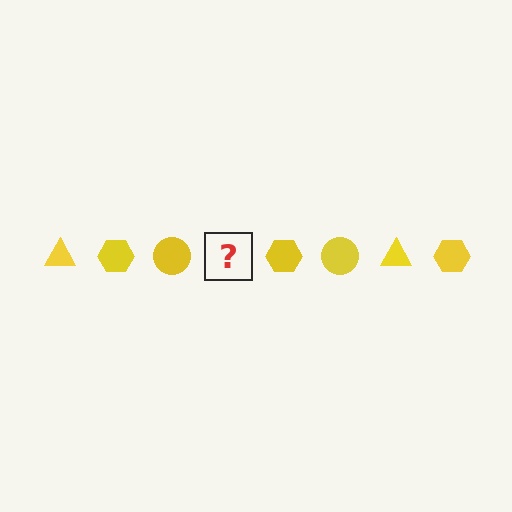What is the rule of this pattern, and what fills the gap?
The rule is that the pattern cycles through triangle, hexagon, circle shapes in yellow. The gap should be filled with a yellow triangle.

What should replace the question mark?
The question mark should be replaced with a yellow triangle.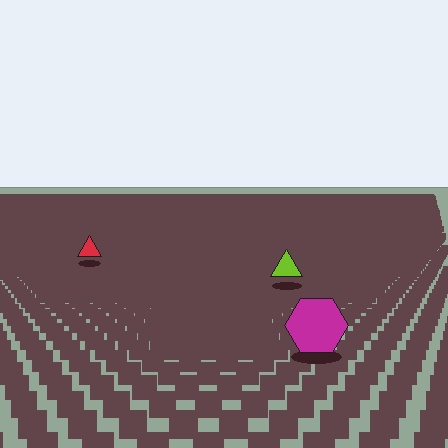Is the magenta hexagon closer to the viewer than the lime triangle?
Yes. The magenta hexagon is closer — you can tell from the texture gradient: the ground texture is coarser near it.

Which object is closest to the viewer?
The magenta hexagon is closest. The texture marks near it are larger and more spread out.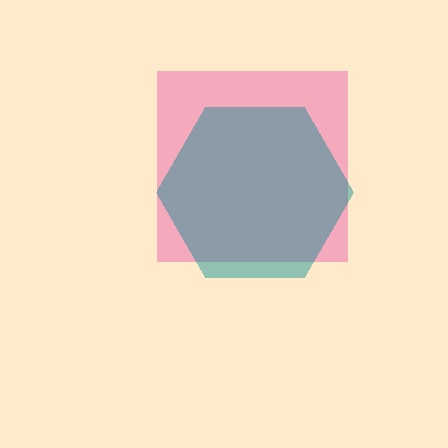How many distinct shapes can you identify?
There are 2 distinct shapes: a pink square, a teal hexagon.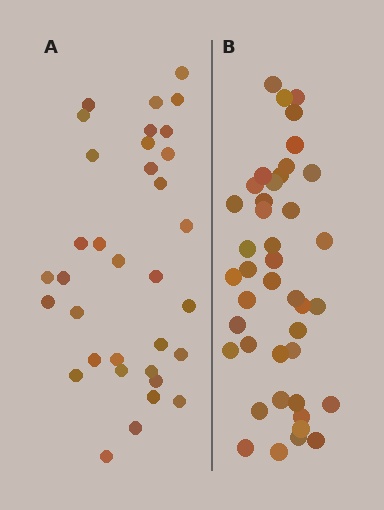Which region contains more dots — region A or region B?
Region B (the right region) has more dots.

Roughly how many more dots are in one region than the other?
Region B has roughly 8 or so more dots than region A.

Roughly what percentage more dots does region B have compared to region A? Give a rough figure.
About 25% more.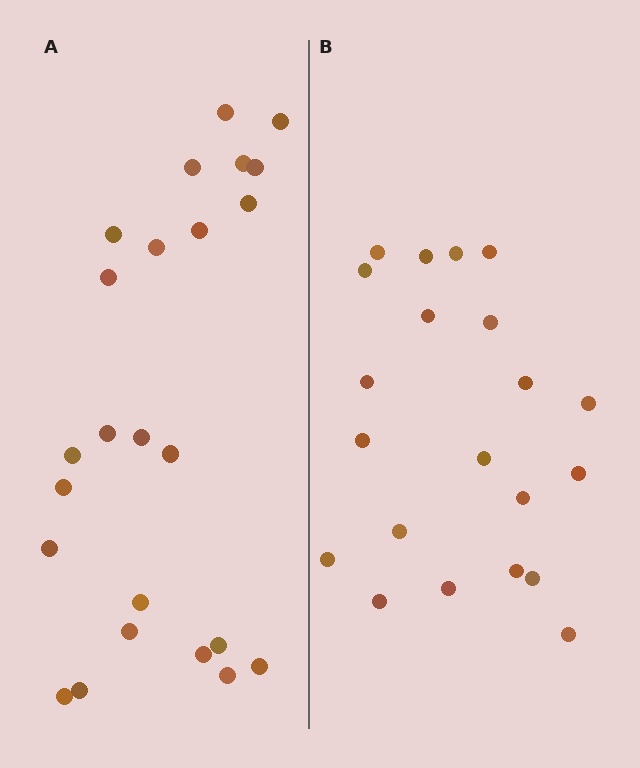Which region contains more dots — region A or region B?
Region A (the left region) has more dots.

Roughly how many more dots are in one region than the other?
Region A has just a few more — roughly 2 or 3 more dots than region B.